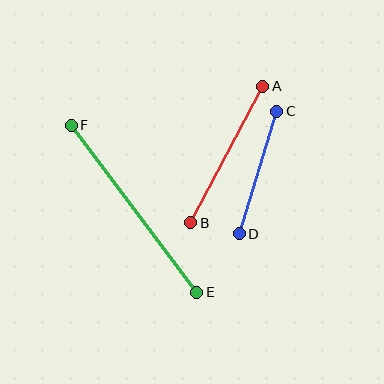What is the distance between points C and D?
The distance is approximately 128 pixels.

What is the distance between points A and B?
The distance is approximately 154 pixels.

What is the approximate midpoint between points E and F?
The midpoint is at approximately (134, 209) pixels.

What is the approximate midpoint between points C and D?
The midpoint is at approximately (258, 172) pixels.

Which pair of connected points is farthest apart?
Points E and F are farthest apart.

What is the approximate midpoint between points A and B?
The midpoint is at approximately (227, 155) pixels.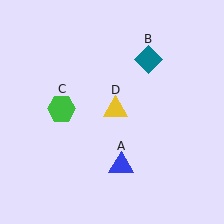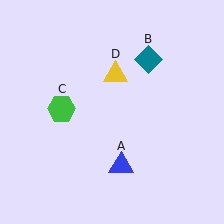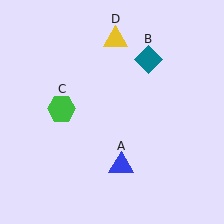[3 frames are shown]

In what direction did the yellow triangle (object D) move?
The yellow triangle (object D) moved up.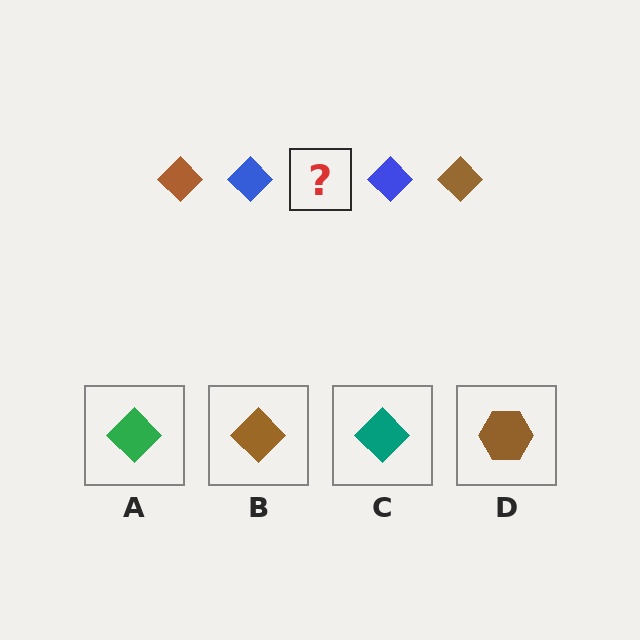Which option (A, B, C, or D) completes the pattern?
B.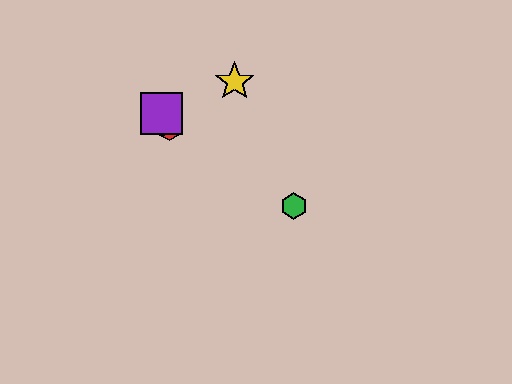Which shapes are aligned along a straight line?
The red hexagon, the blue diamond, the purple square are aligned along a straight line.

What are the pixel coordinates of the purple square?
The purple square is at (162, 113).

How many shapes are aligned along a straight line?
3 shapes (the red hexagon, the blue diamond, the purple square) are aligned along a straight line.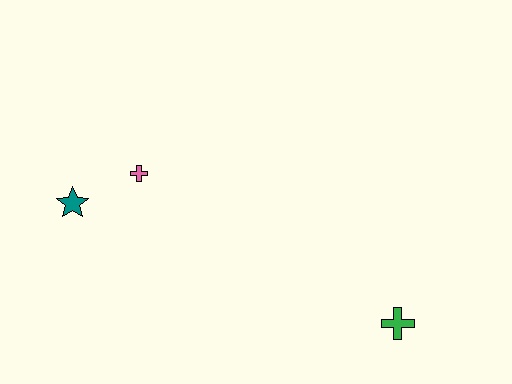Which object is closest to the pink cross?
The teal star is closest to the pink cross.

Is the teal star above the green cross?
Yes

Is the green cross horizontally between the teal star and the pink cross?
No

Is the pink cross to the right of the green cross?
No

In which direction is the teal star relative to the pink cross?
The teal star is to the left of the pink cross.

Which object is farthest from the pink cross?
The green cross is farthest from the pink cross.